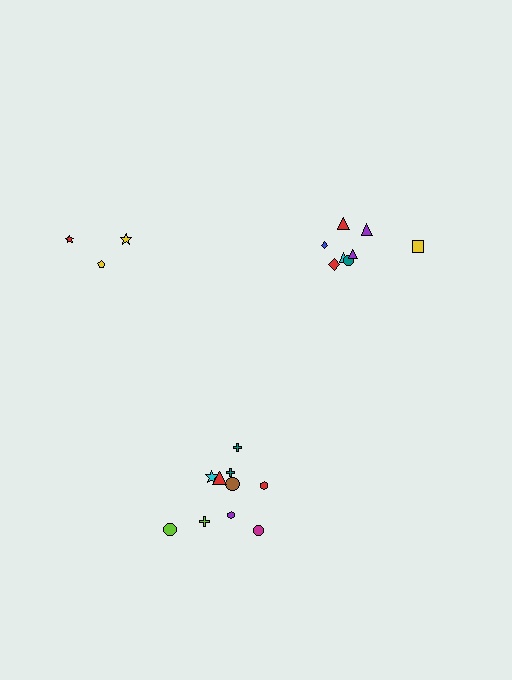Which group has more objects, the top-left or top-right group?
The top-right group.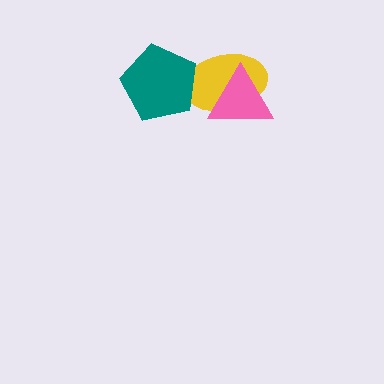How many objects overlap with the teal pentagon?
1 object overlaps with the teal pentagon.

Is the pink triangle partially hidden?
No, no other shape covers it.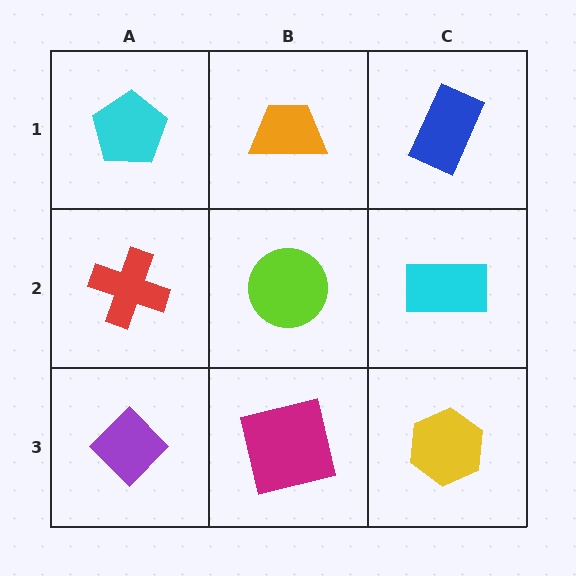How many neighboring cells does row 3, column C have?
2.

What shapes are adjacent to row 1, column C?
A cyan rectangle (row 2, column C), an orange trapezoid (row 1, column B).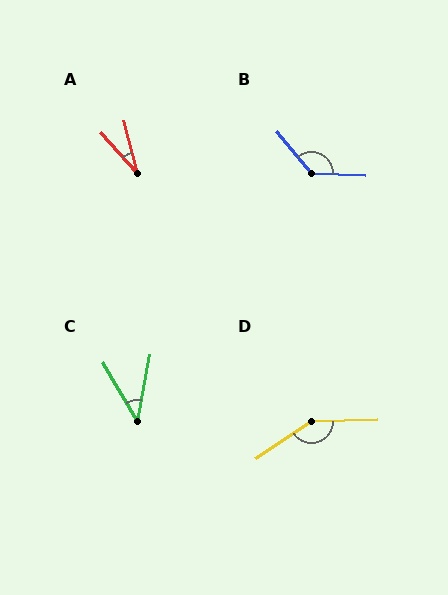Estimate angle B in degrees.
Approximately 131 degrees.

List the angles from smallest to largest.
A (27°), C (42°), B (131°), D (148°).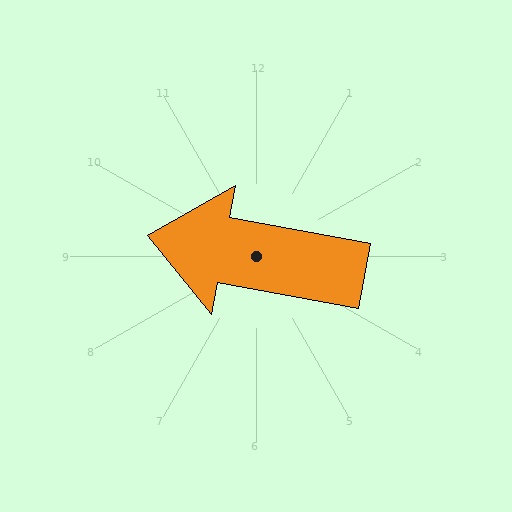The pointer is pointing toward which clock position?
Roughly 9 o'clock.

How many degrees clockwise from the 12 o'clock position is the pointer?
Approximately 280 degrees.